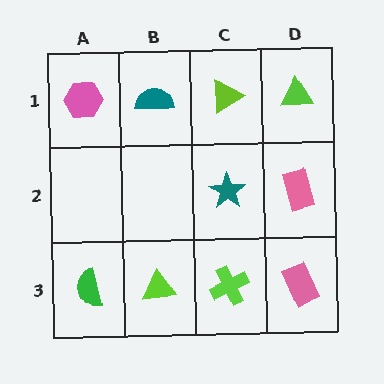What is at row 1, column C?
A lime triangle.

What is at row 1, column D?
A lime triangle.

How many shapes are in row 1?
4 shapes.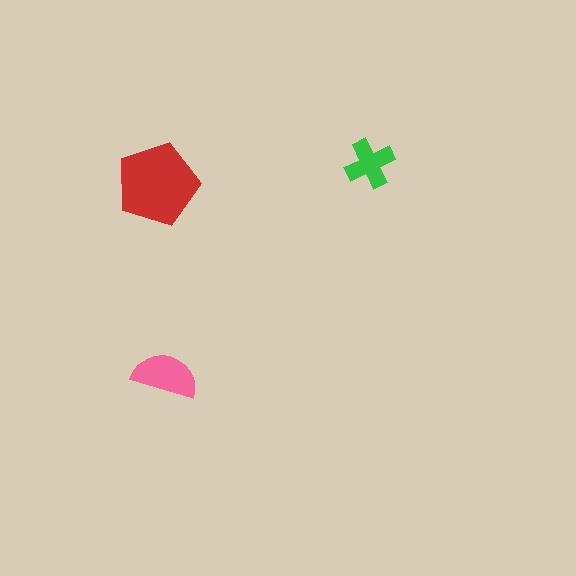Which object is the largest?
The red pentagon.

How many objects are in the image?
There are 3 objects in the image.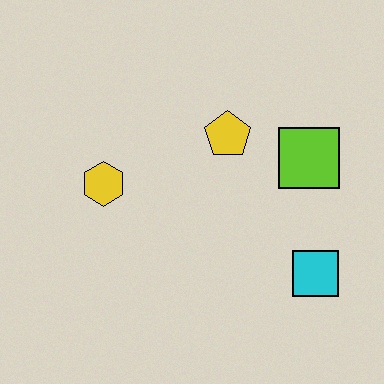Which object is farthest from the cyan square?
The yellow hexagon is farthest from the cyan square.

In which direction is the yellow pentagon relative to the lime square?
The yellow pentagon is to the left of the lime square.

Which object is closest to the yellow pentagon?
The lime square is closest to the yellow pentagon.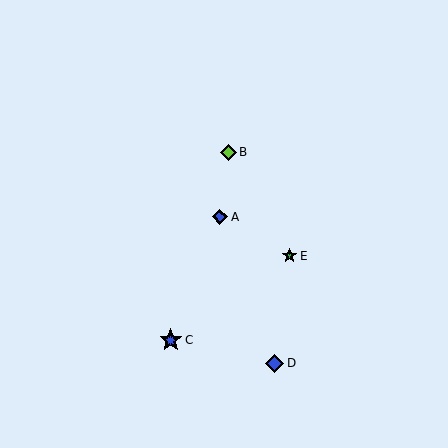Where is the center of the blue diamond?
The center of the blue diamond is at (275, 363).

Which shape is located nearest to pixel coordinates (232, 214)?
The blue diamond (labeled A) at (220, 217) is nearest to that location.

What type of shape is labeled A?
Shape A is a blue diamond.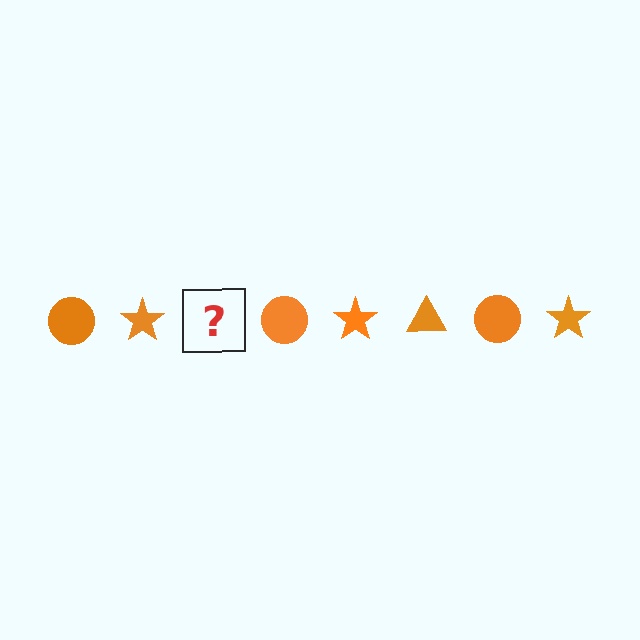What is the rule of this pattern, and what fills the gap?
The rule is that the pattern cycles through circle, star, triangle shapes in orange. The gap should be filled with an orange triangle.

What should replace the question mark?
The question mark should be replaced with an orange triangle.